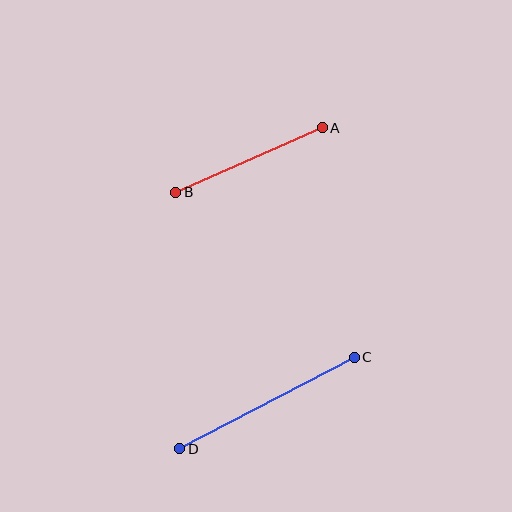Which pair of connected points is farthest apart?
Points C and D are farthest apart.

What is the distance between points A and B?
The distance is approximately 160 pixels.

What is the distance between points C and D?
The distance is approximately 197 pixels.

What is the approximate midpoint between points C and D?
The midpoint is at approximately (267, 403) pixels.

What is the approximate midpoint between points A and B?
The midpoint is at approximately (249, 160) pixels.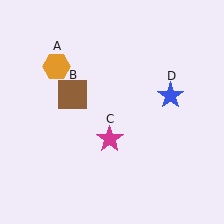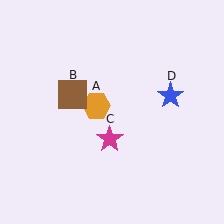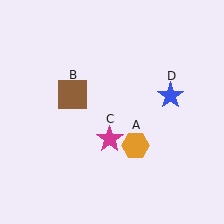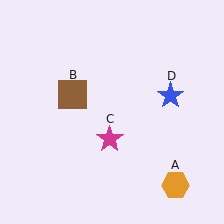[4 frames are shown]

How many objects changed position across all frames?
1 object changed position: orange hexagon (object A).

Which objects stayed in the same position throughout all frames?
Brown square (object B) and magenta star (object C) and blue star (object D) remained stationary.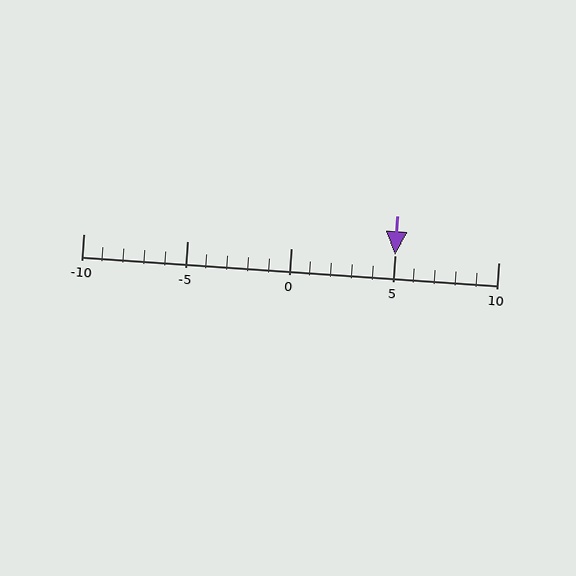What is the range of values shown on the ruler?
The ruler shows values from -10 to 10.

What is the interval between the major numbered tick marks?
The major tick marks are spaced 5 units apart.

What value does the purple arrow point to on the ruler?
The purple arrow points to approximately 5.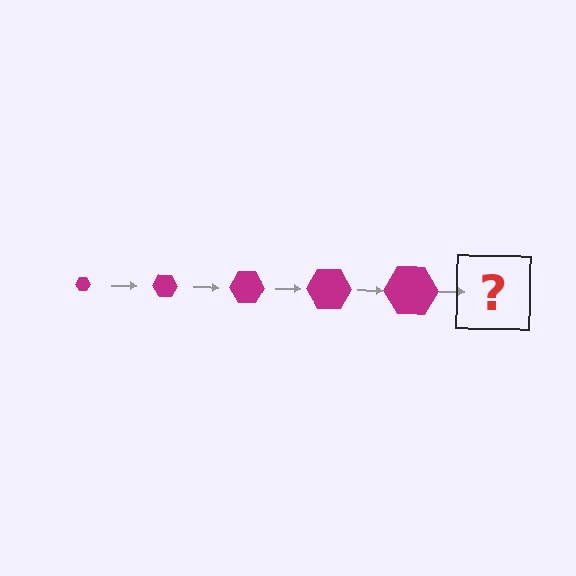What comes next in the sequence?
The next element should be a magenta hexagon, larger than the previous one.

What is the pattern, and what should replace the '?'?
The pattern is that the hexagon gets progressively larger each step. The '?' should be a magenta hexagon, larger than the previous one.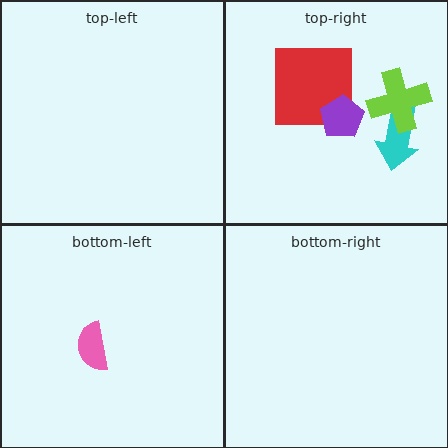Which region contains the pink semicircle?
The bottom-left region.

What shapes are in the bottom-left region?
The pink semicircle.